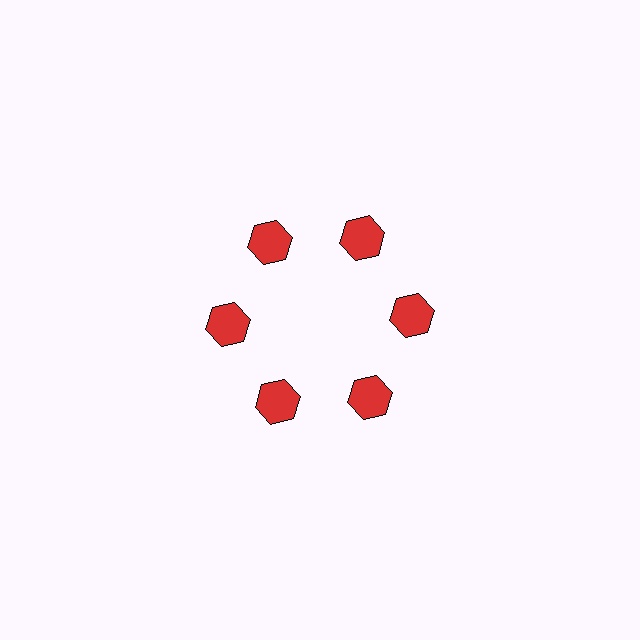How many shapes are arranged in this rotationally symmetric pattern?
There are 6 shapes, arranged in 6 groups of 1.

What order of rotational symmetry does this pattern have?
This pattern has 6-fold rotational symmetry.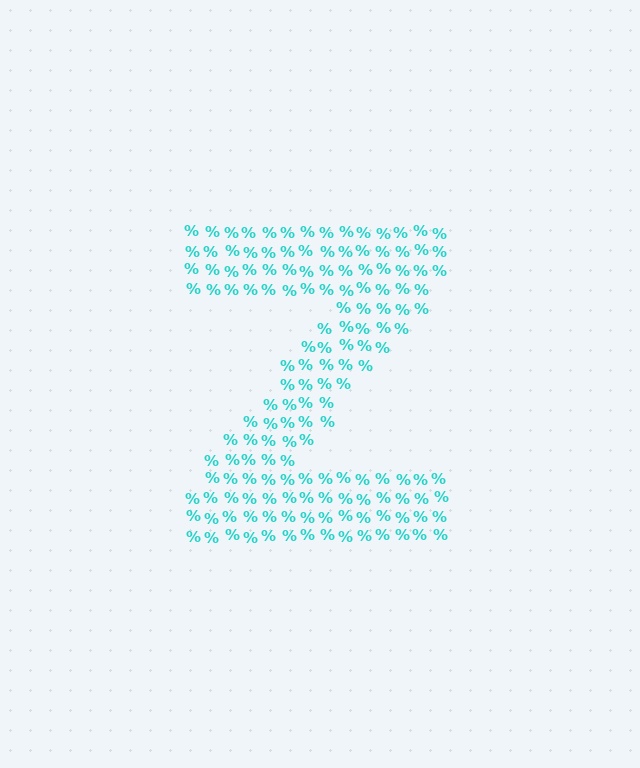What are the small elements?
The small elements are percent signs.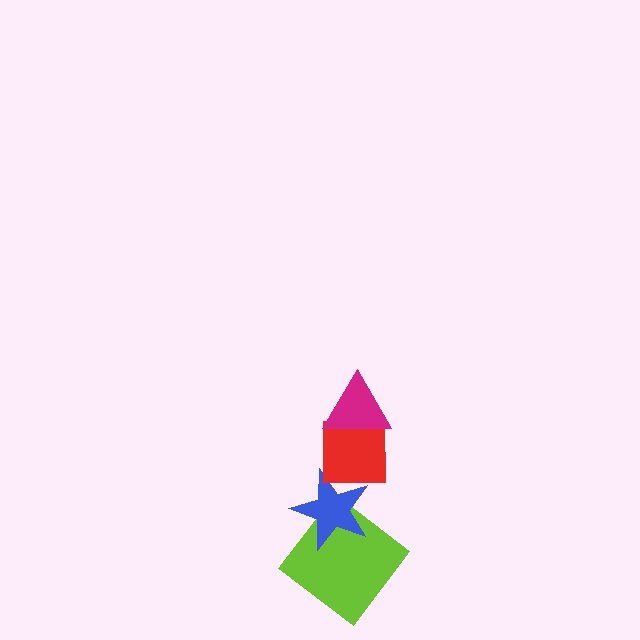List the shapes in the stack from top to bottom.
From top to bottom: the magenta triangle, the red square, the blue star, the lime diamond.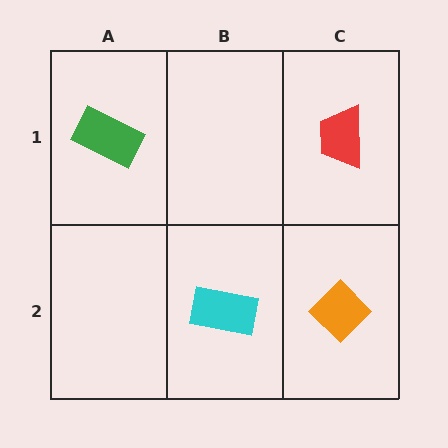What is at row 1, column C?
A red trapezoid.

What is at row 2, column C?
An orange diamond.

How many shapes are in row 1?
2 shapes.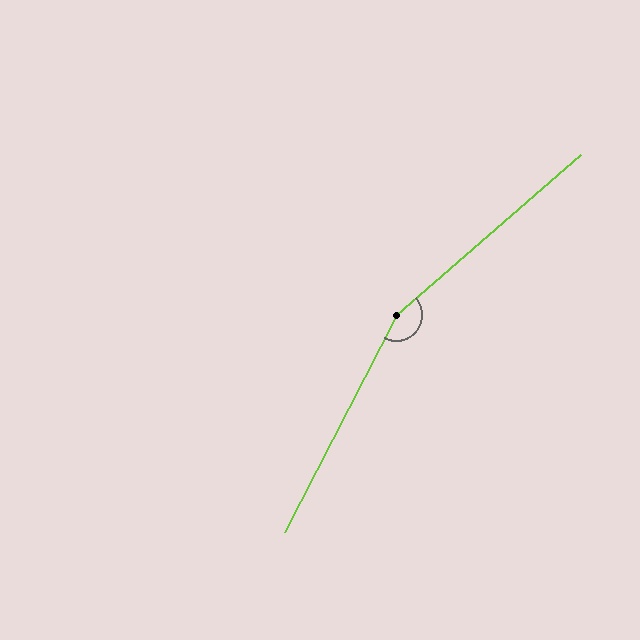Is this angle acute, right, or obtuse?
It is obtuse.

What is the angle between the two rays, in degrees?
Approximately 158 degrees.